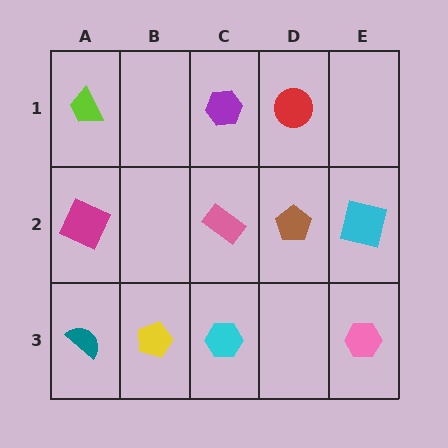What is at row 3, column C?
A cyan hexagon.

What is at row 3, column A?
A teal semicircle.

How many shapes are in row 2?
4 shapes.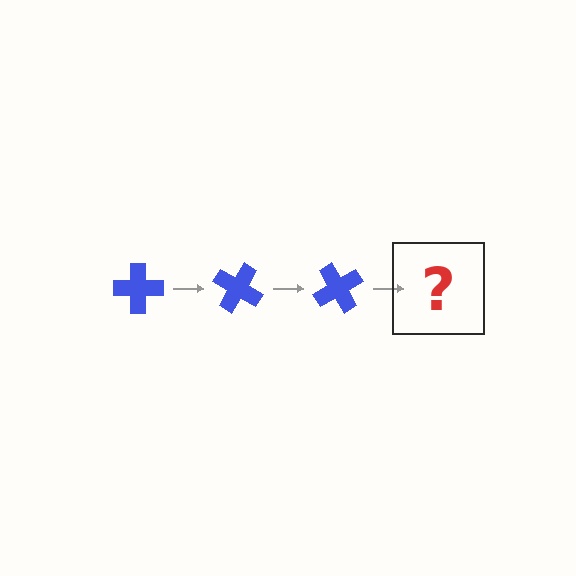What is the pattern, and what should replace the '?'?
The pattern is that the cross rotates 30 degrees each step. The '?' should be a blue cross rotated 90 degrees.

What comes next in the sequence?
The next element should be a blue cross rotated 90 degrees.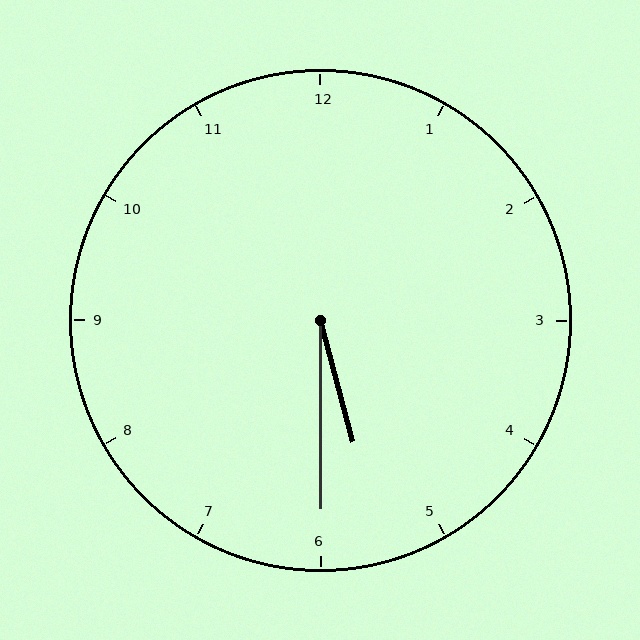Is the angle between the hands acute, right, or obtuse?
It is acute.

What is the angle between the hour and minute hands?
Approximately 15 degrees.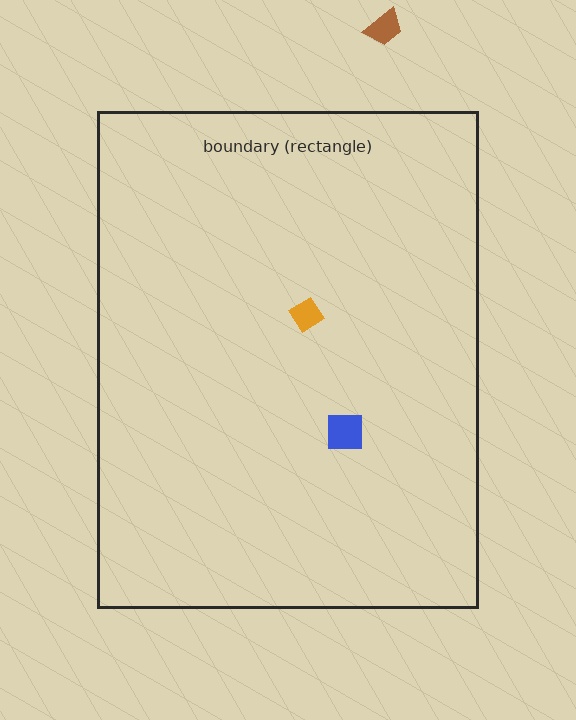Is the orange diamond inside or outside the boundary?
Inside.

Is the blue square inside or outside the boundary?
Inside.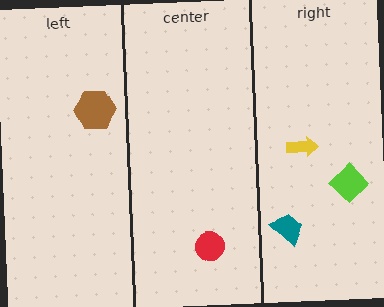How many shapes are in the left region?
1.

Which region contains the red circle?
The center region.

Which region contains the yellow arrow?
The right region.